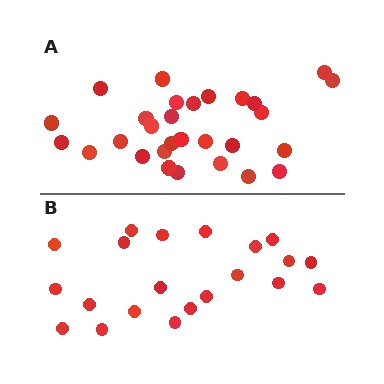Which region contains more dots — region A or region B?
Region A (the top region) has more dots.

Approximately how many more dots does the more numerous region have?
Region A has roughly 8 or so more dots than region B.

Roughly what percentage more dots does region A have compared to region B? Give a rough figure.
About 40% more.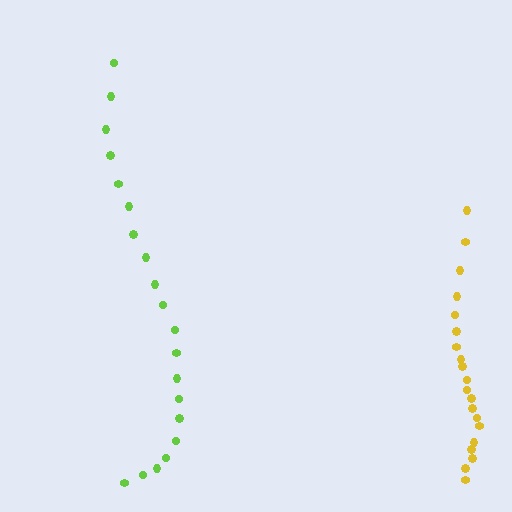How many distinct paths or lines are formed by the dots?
There are 2 distinct paths.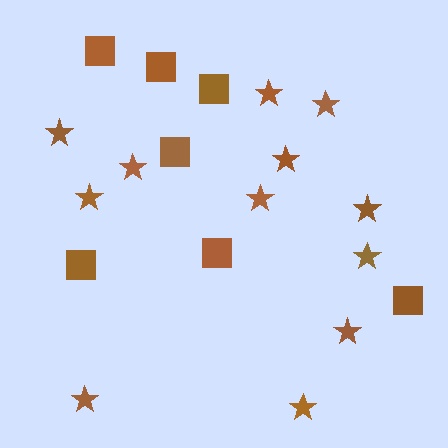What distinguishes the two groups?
There are 2 groups: one group of stars (12) and one group of squares (7).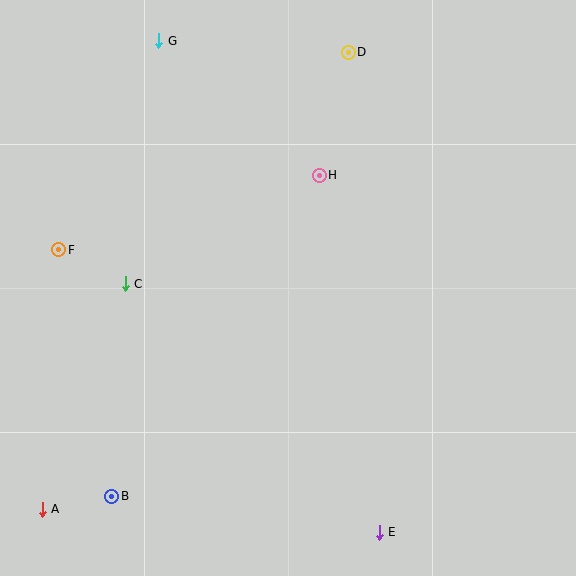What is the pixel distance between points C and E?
The distance between C and E is 356 pixels.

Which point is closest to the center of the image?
Point H at (319, 175) is closest to the center.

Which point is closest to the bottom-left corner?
Point A is closest to the bottom-left corner.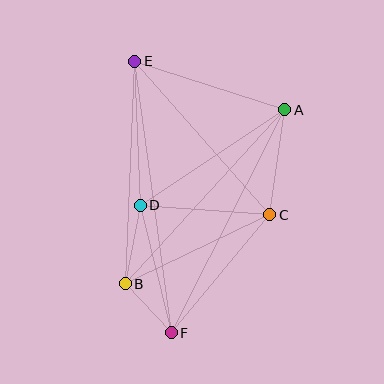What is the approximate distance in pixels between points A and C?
The distance between A and C is approximately 106 pixels.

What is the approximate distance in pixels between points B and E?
The distance between B and E is approximately 222 pixels.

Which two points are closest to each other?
Points B and F are closest to each other.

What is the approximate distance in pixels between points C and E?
The distance between C and E is approximately 204 pixels.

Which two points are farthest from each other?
Points E and F are farthest from each other.